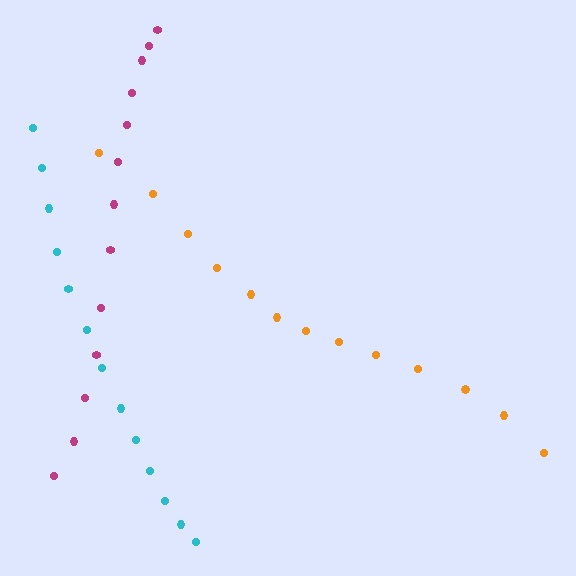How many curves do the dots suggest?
There are 3 distinct paths.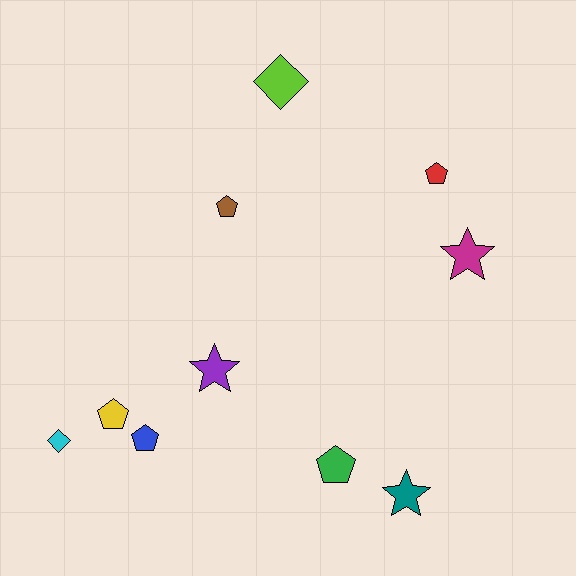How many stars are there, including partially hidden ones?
There are 3 stars.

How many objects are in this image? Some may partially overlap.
There are 10 objects.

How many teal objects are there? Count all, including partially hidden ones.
There is 1 teal object.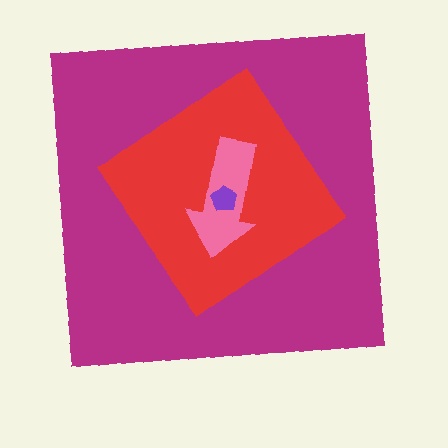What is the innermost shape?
The purple pentagon.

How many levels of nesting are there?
4.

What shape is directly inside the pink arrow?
The purple pentagon.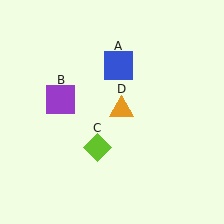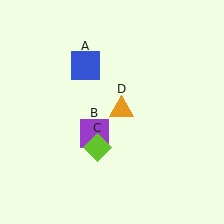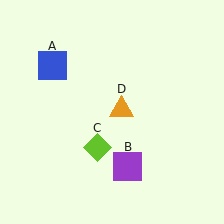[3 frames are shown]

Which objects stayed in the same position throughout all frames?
Lime diamond (object C) and orange triangle (object D) remained stationary.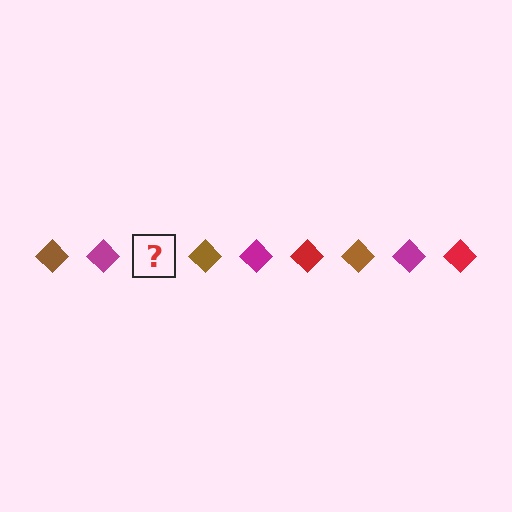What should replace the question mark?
The question mark should be replaced with a red diamond.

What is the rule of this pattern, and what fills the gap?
The rule is that the pattern cycles through brown, magenta, red diamonds. The gap should be filled with a red diamond.